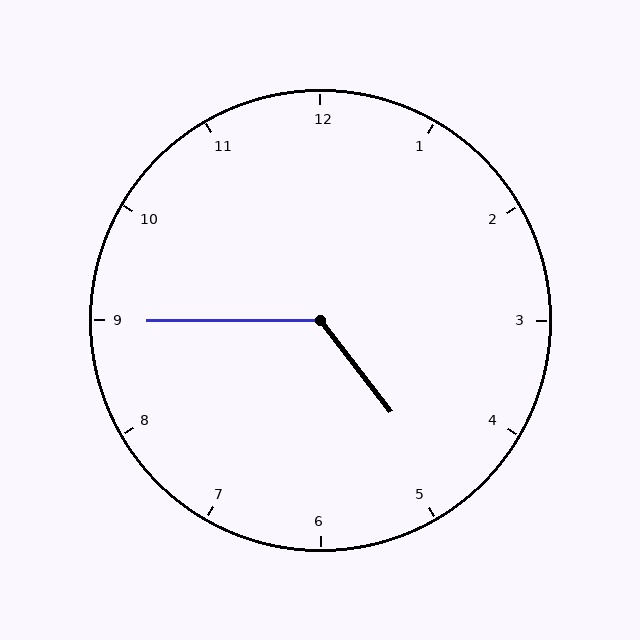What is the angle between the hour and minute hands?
Approximately 128 degrees.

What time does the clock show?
4:45.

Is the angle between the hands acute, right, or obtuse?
It is obtuse.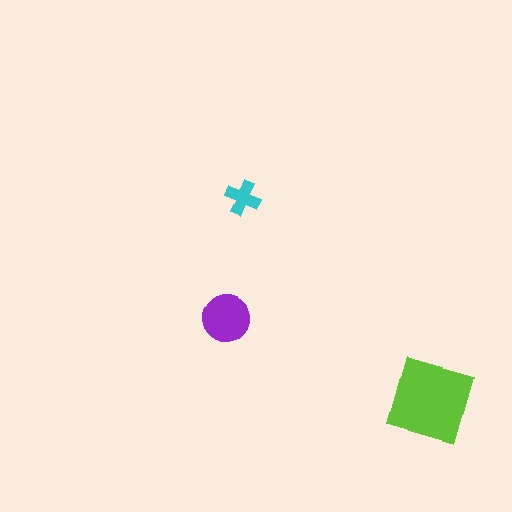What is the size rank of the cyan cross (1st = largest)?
3rd.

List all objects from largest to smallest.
The lime diamond, the purple circle, the cyan cross.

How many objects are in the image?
There are 3 objects in the image.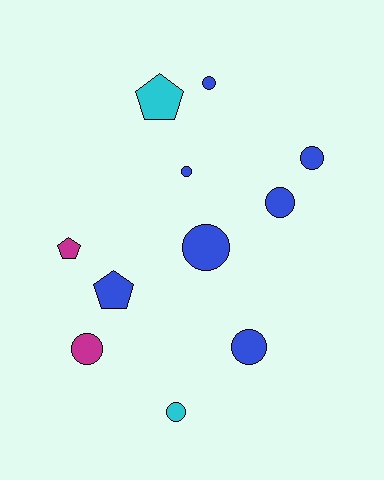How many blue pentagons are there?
There is 1 blue pentagon.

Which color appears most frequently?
Blue, with 7 objects.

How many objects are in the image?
There are 11 objects.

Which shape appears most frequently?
Circle, with 8 objects.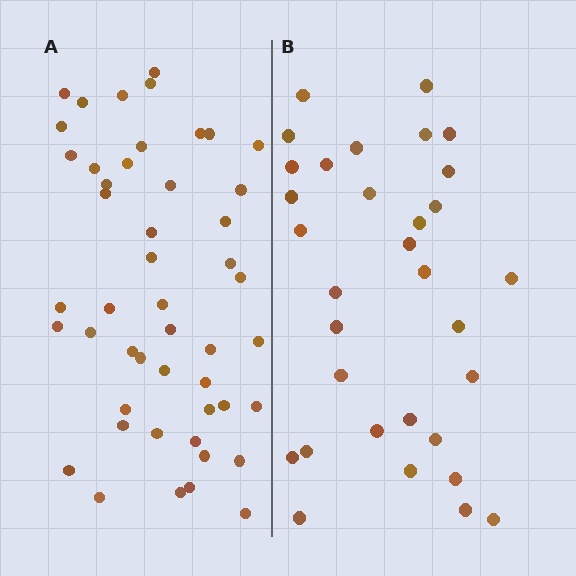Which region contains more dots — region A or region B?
Region A (the left region) has more dots.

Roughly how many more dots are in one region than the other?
Region A has approximately 15 more dots than region B.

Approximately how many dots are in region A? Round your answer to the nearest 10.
About 50 dots. (The exact count is 48, which rounds to 50.)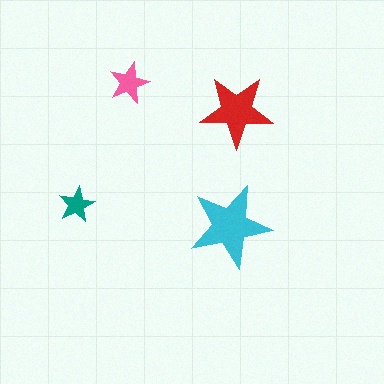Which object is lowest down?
The cyan star is bottommost.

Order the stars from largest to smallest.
the cyan one, the red one, the pink one, the teal one.